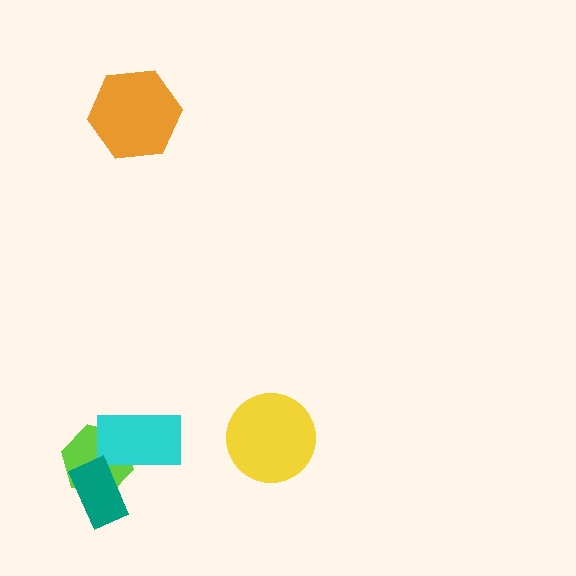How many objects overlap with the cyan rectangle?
1 object overlaps with the cyan rectangle.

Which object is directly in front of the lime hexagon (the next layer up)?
The cyan rectangle is directly in front of the lime hexagon.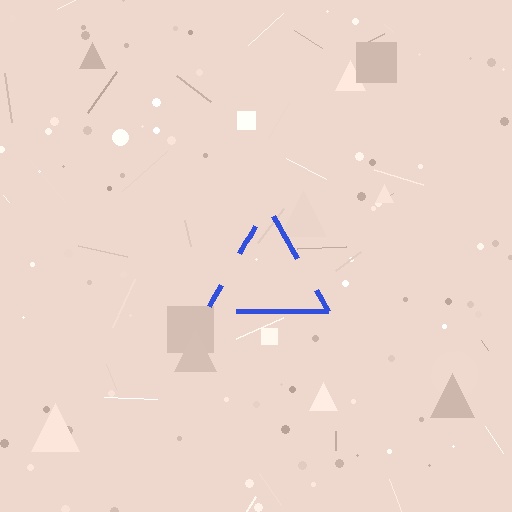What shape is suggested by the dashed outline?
The dashed outline suggests a triangle.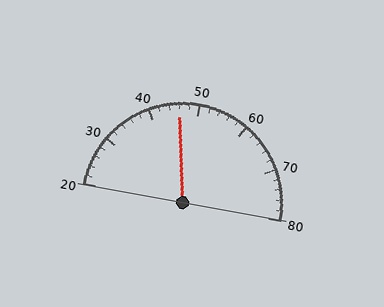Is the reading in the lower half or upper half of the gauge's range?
The reading is in the lower half of the range (20 to 80).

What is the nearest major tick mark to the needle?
The nearest major tick mark is 50.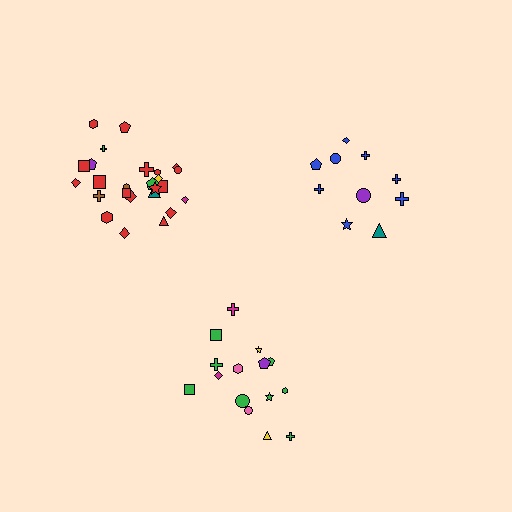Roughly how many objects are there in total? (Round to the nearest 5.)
Roughly 50 objects in total.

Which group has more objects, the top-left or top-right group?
The top-left group.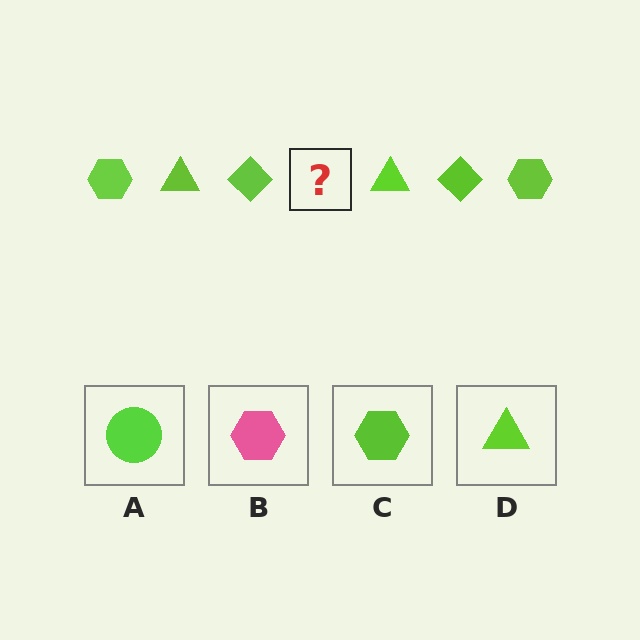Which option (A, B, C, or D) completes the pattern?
C.